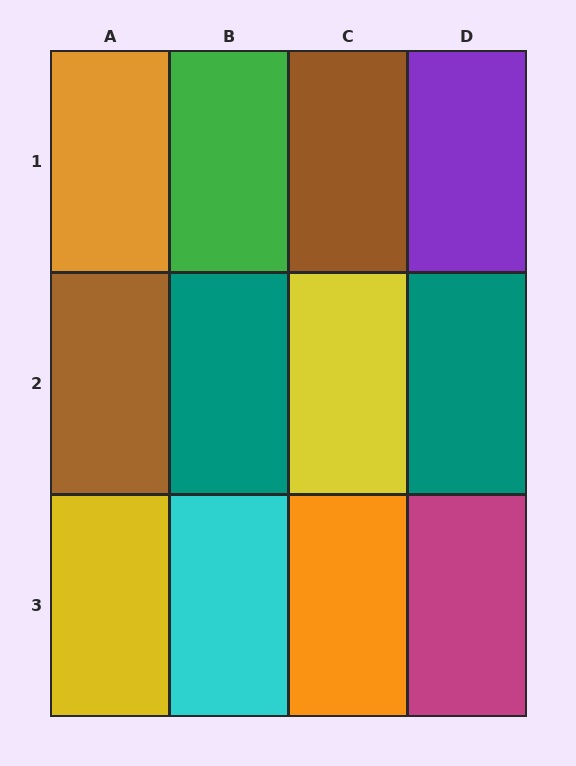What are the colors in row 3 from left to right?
Yellow, cyan, orange, magenta.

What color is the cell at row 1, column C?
Brown.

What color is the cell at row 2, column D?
Teal.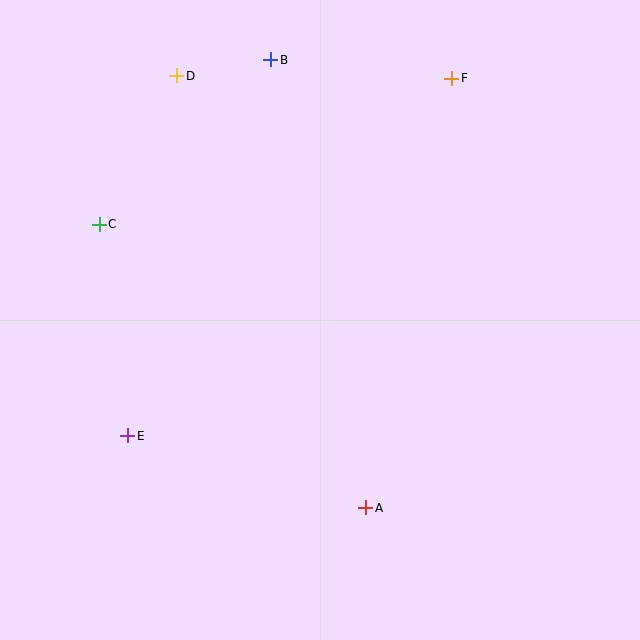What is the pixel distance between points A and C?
The distance between A and C is 389 pixels.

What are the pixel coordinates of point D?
Point D is at (177, 76).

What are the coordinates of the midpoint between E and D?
The midpoint between E and D is at (152, 256).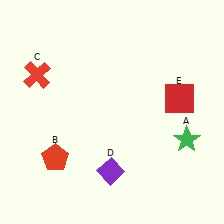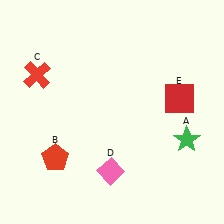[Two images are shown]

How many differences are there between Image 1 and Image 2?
There is 1 difference between the two images.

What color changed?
The diamond (D) changed from purple in Image 1 to pink in Image 2.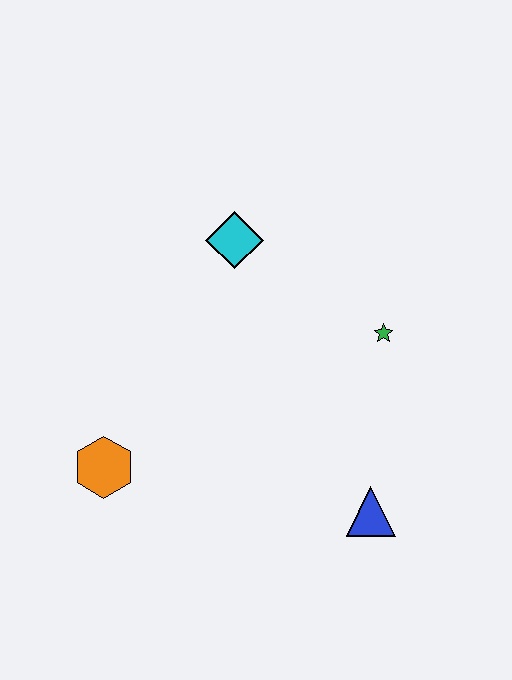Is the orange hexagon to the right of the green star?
No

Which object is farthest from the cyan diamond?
The blue triangle is farthest from the cyan diamond.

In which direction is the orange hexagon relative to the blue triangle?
The orange hexagon is to the left of the blue triangle.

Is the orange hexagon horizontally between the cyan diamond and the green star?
No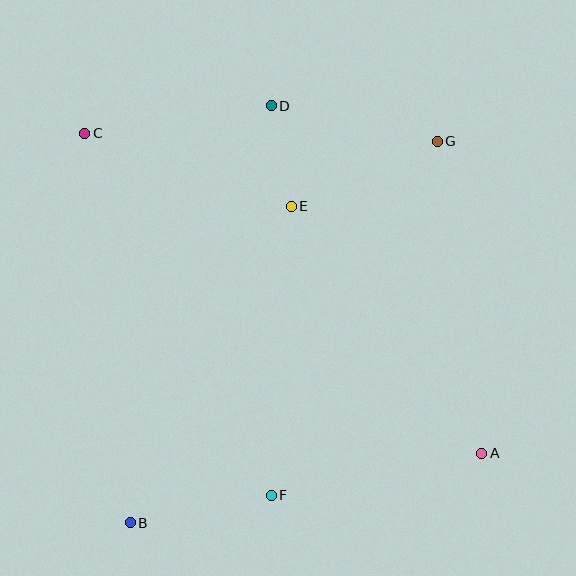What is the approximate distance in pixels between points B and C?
The distance between B and C is approximately 392 pixels.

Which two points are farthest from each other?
Points A and C are farthest from each other.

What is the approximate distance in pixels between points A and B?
The distance between A and B is approximately 358 pixels.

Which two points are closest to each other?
Points D and E are closest to each other.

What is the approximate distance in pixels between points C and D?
The distance between C and D is approximately 188 pixels.